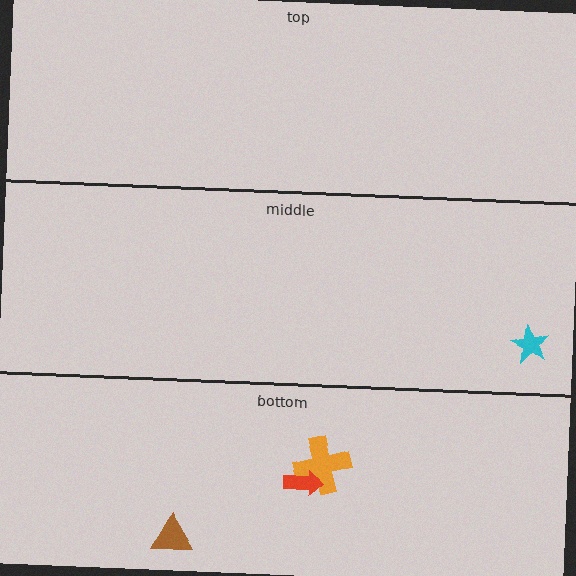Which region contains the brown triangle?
The bottom region.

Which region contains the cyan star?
The middle region.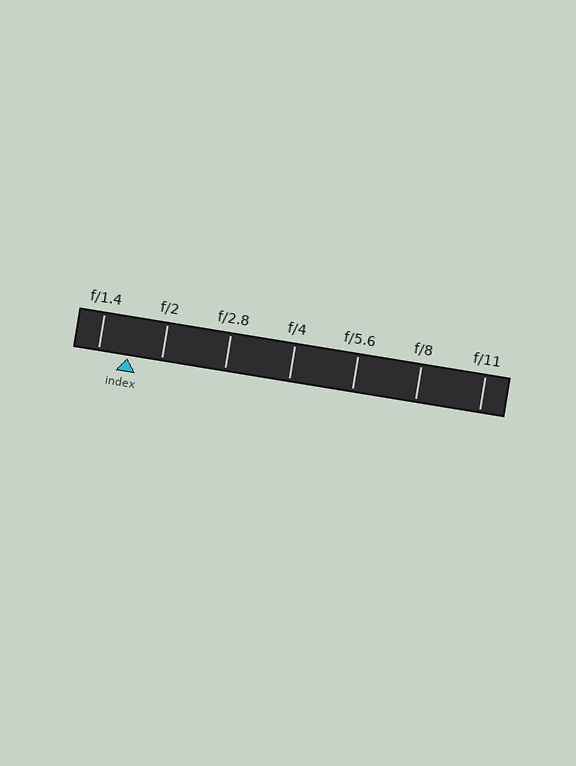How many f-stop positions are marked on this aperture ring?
There are 7 f-stop positions marked.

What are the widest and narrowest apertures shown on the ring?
The widest aperture shown is f/1.4 and the narrowest is f/11.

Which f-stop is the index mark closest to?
The index mark is closest to f/1.4.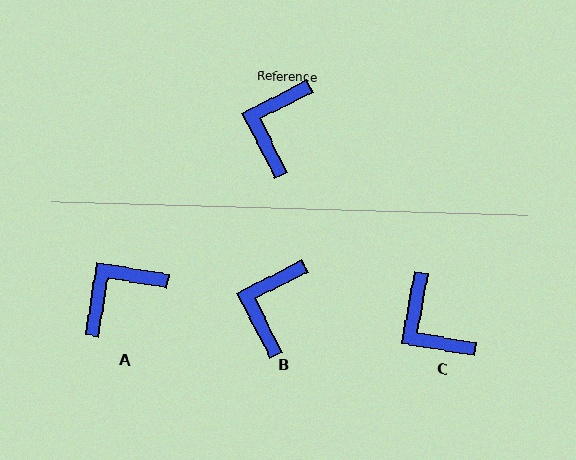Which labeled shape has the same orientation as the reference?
B.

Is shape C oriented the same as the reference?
No, it is off by about 53 degrees.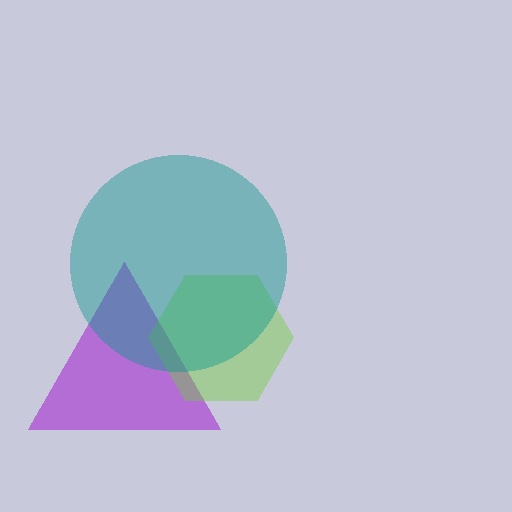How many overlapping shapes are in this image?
There are 3 overlapping shapes in the image.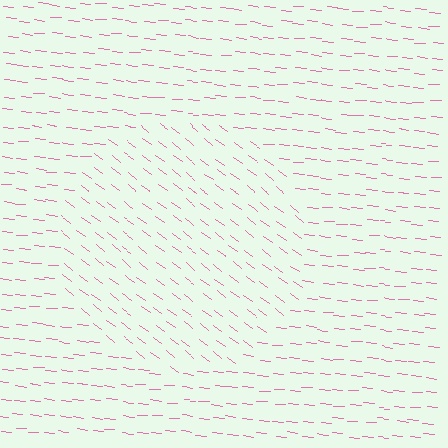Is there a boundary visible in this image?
Yes, there is a texture boundary formed by a change in line orientation.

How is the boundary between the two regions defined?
The boundary is defined purely by a change in line orientation (approximately 31 degrees difference). All lines are the same color and thickness.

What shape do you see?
I see a circle.